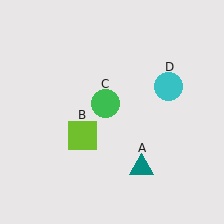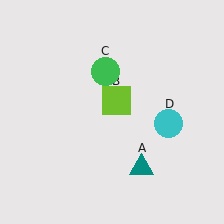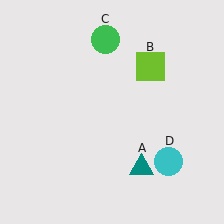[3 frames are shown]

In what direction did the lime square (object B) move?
The lime square (object B) moved up and to the right.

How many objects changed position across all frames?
3 objects changed position: lime square (object B), green circle (object C), cyan circle (object D).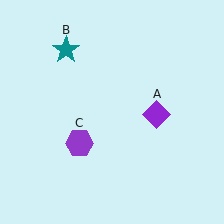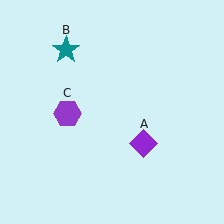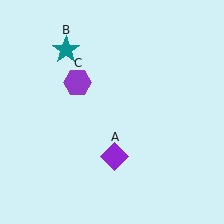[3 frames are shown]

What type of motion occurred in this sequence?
The purple diamond (object A), purple hexagon (object C) rotated clockwise around the center of the scene.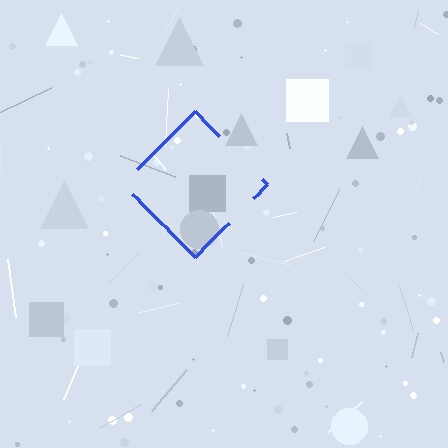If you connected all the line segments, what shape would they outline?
They would outline a diamond.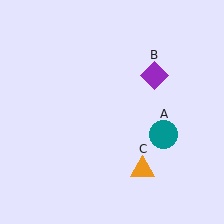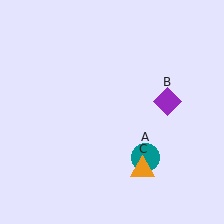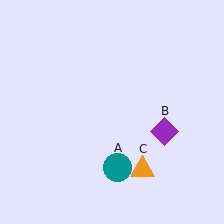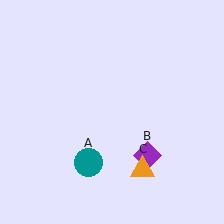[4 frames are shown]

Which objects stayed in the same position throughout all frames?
Orange triangle (object C) remained stationary.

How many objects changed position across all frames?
2 objects changed position: teal circle (object A), purple diamond (object B).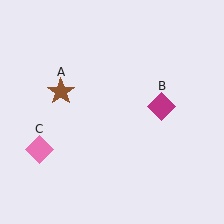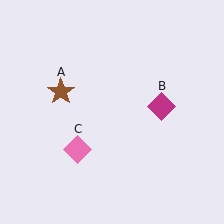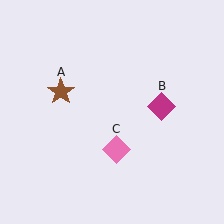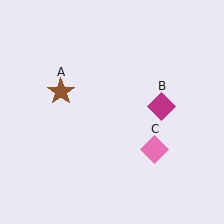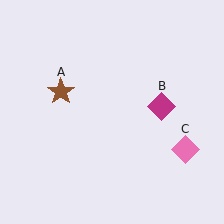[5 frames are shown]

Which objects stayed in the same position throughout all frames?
Brown star (object A) and magenta diamond (object B) remained stationary.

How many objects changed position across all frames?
1 object changed position: pink diamond (object C).